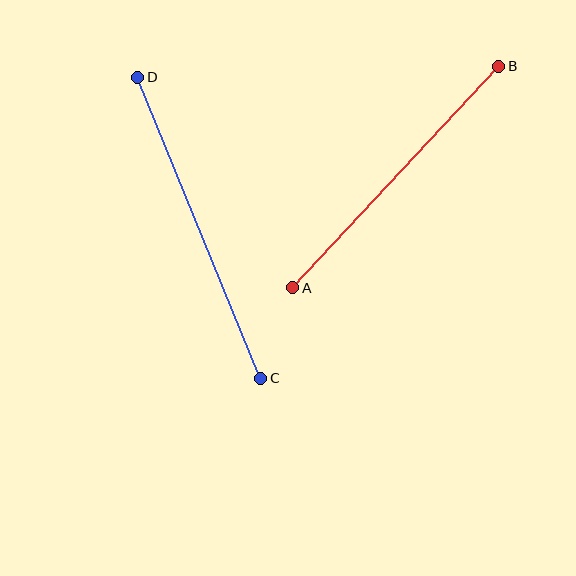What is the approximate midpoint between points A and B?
The midpoint is at approximately (396, 177) pixels.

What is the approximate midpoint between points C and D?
The midpoint is at approximately (199, 228) pixels.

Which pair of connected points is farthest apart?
Points C and D are farthest apart.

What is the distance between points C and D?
The distance is approximately 325 pixels.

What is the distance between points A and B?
The distance is approximately 302 pixels.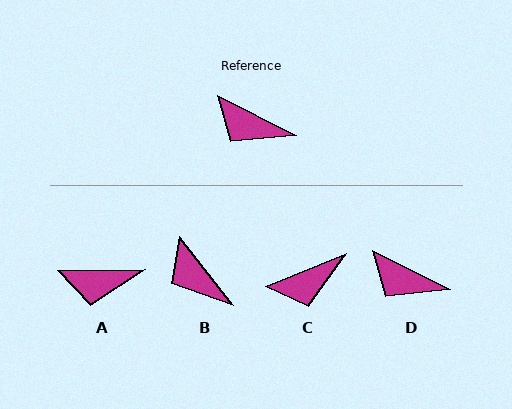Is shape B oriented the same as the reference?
No, it is off by about 25 degrees.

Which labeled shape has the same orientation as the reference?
D.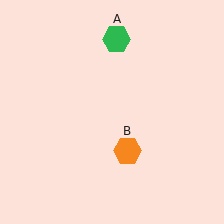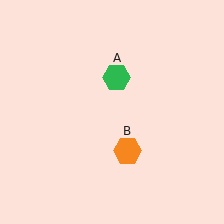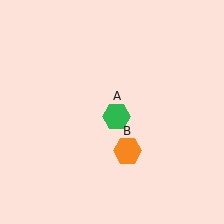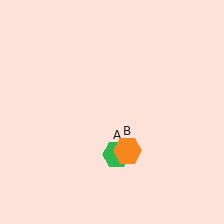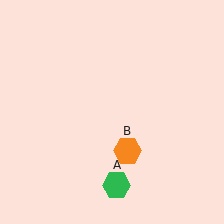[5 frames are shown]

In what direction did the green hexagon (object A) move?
The green hexagon (object A) moved down.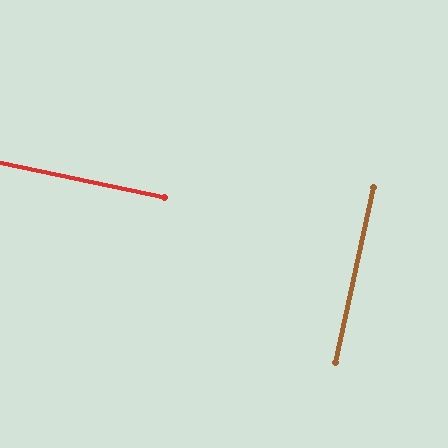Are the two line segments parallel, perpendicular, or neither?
Perpendicular — they meet at approximately 89°.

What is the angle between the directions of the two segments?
Approximately 89 degrees.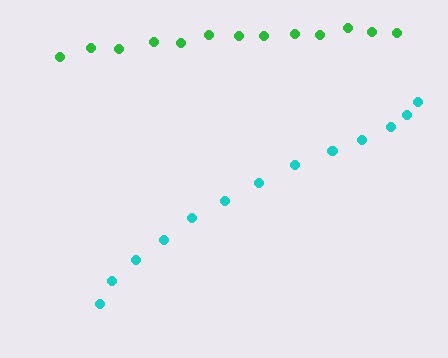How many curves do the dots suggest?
There are 2 distinct paths.